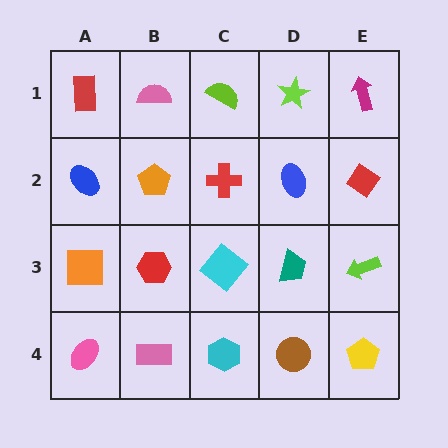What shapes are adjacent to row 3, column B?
An orange pentagon (row 2, column B), a pink rectangle (row 4, column B), an orange square (row 3, column A), a cyan diamond (row 3, column C).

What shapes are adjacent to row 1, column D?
A blue ellipse (row 2, column D), a lime semicircle (row 1, column C), a magenta arrow (row 1, column E).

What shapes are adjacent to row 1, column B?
An orange pentagon (row 2, column B), a red rectangle (row 1, column A), a lime semicircle (row 1, column C).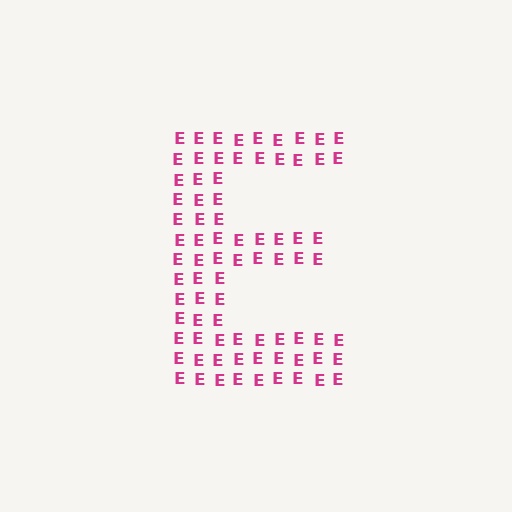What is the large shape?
The large shape is the letter E.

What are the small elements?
The small elements are letter E's.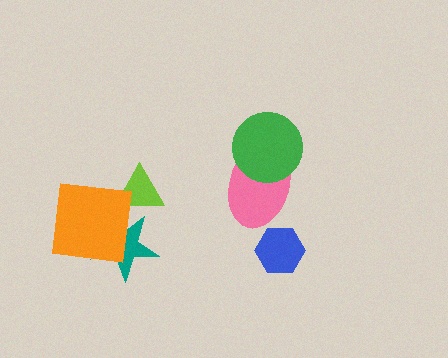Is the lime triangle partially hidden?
No, no other shape covers it.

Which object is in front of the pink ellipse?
The green circle is in front of the pink ellipse.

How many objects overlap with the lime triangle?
1 object overlaps with the lime triangle.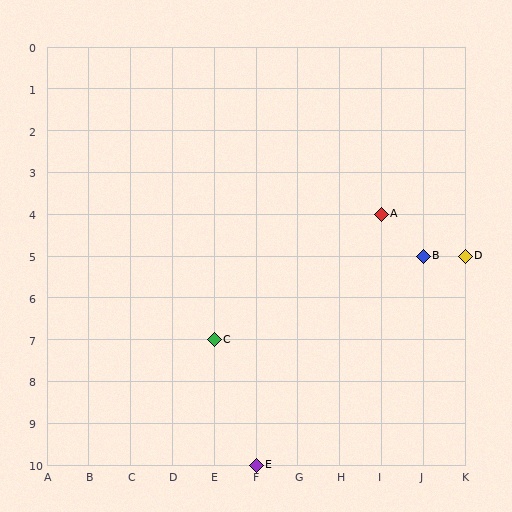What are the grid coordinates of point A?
Point A is at grid coordinates (I, 4).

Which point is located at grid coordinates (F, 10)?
Point E is at (F, 10).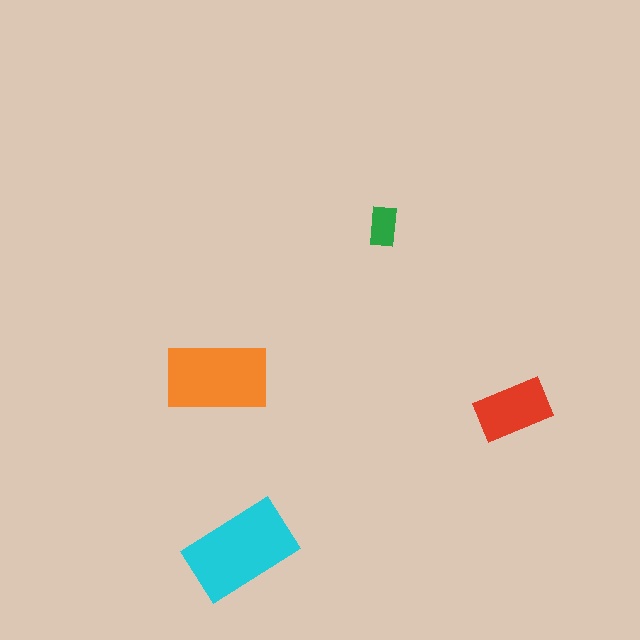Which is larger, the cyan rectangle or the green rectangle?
The cyan one.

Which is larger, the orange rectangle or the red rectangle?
The orange one.